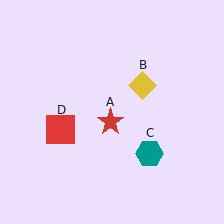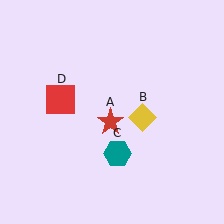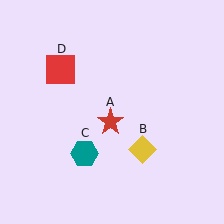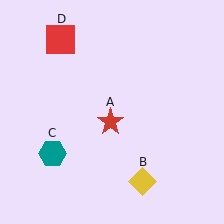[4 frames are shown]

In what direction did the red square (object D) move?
The red square (object D) moved up.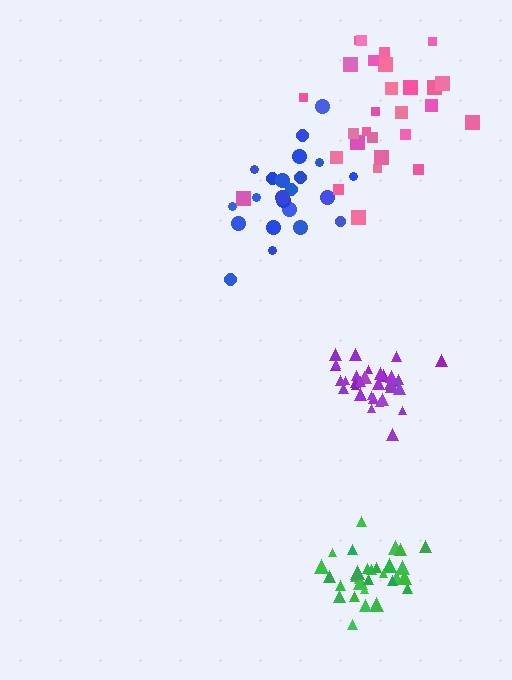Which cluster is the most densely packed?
Green.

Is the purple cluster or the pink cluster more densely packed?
Purple.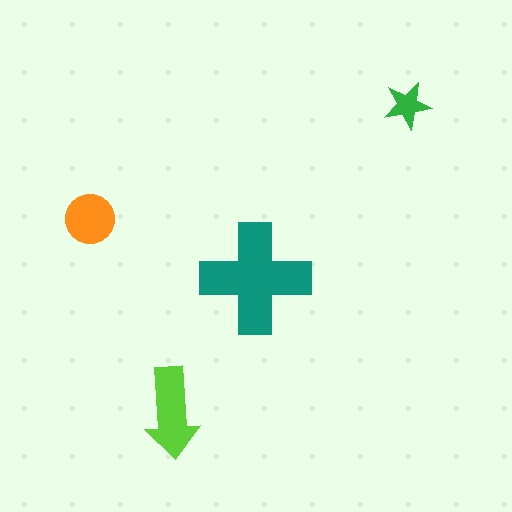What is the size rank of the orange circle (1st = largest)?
3rd.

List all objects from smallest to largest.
The green star, the orange circle, the lime arrow, the teal cross.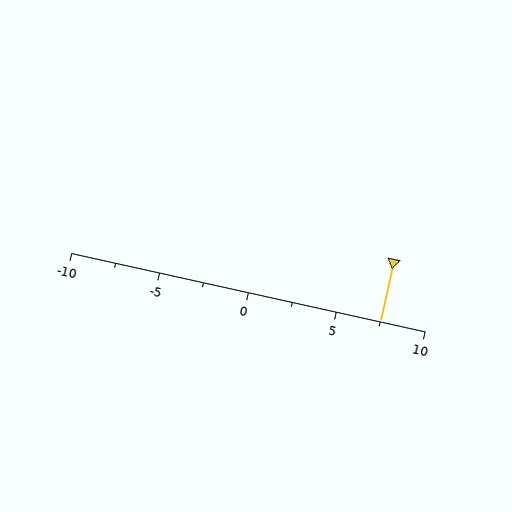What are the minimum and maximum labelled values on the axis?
The axis runs from -10 to 10.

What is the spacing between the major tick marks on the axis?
The major ticks are spaced 5 apart.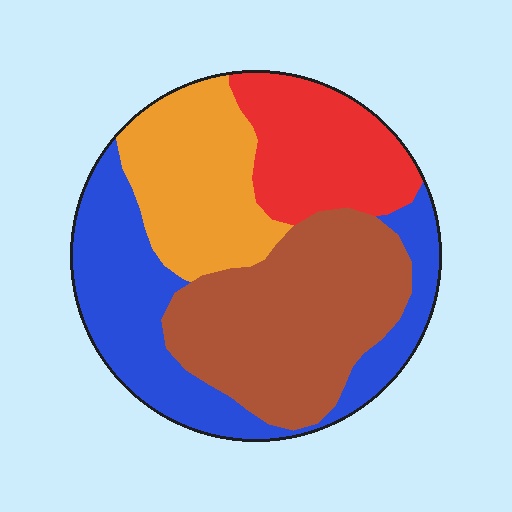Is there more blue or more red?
Blue.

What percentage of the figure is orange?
Orange covers about 20% of the figure.